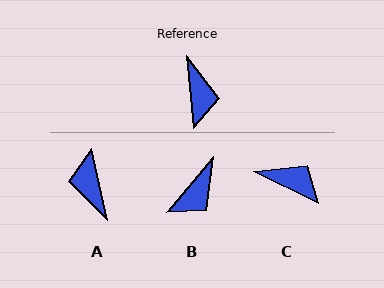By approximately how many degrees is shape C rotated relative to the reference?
Approximately 58 degrees counter-clockwise.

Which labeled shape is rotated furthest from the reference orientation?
A, about 174 degrees away.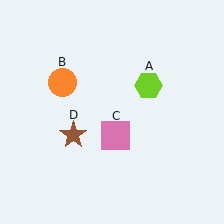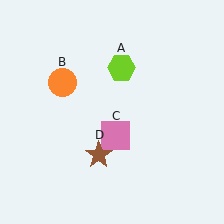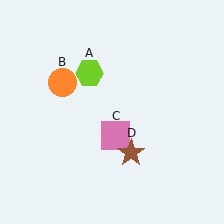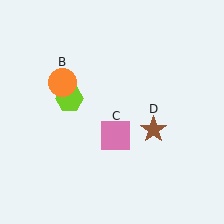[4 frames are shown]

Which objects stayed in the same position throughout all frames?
Orange circle (object B) and pink square (object C) remained stationary.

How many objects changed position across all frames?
2 objects changed position: lime hexagon (object A), brown star (object D).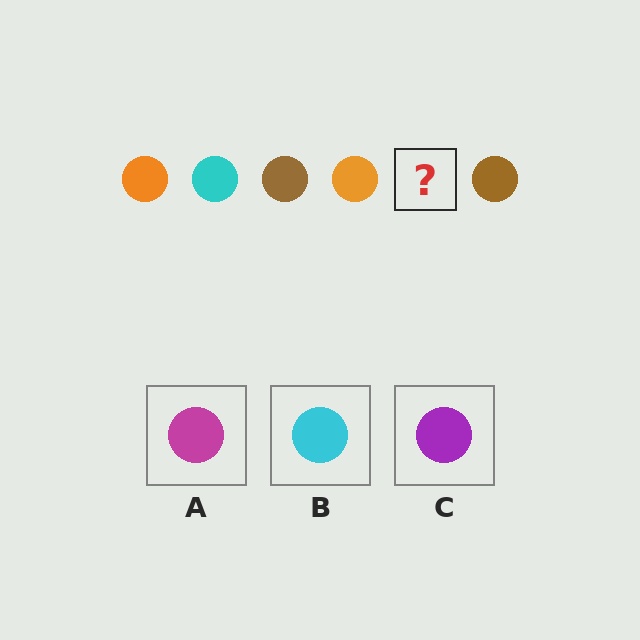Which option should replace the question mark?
Option B.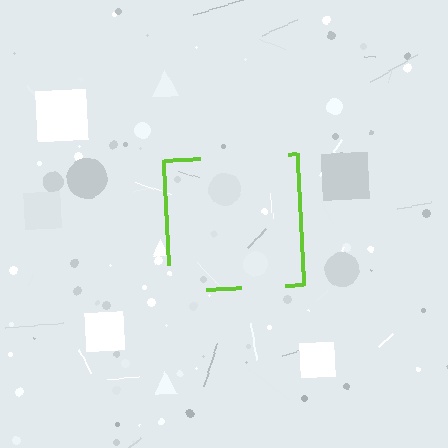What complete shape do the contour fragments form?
The contour fragments form a square.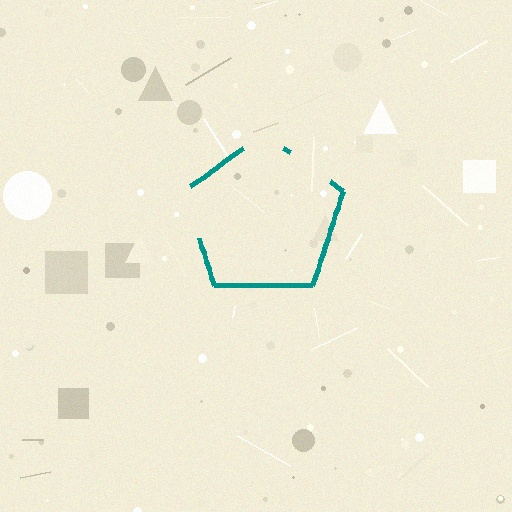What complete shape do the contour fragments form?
The contour fragments form a pentagon.